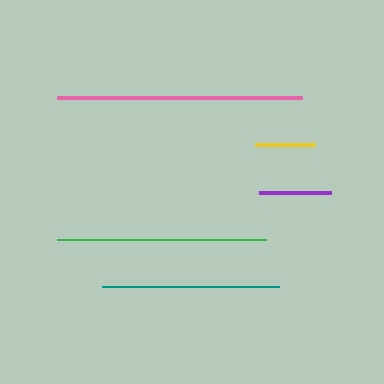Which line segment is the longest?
The pink line is the longest at approximately 245 pixels.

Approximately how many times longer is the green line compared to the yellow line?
The green line is approximately 3.5 times the length of the yellow line.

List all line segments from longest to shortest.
From longest to shortest: pink, green, teal, purple, yellow.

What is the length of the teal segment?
The teal segment is approximately 177 pixels long.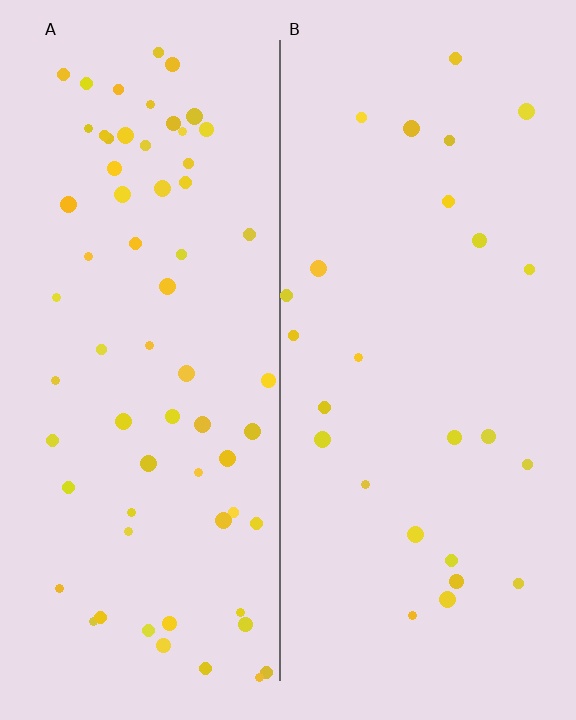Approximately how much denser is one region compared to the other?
Approximately 2.5× — region A over region B.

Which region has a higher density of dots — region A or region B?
A (the left).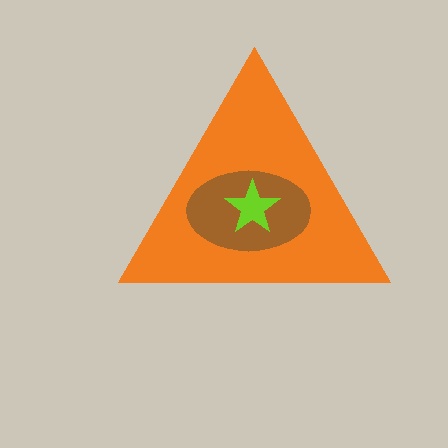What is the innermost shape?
The lime star.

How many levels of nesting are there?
3.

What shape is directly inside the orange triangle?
The brown ellipse.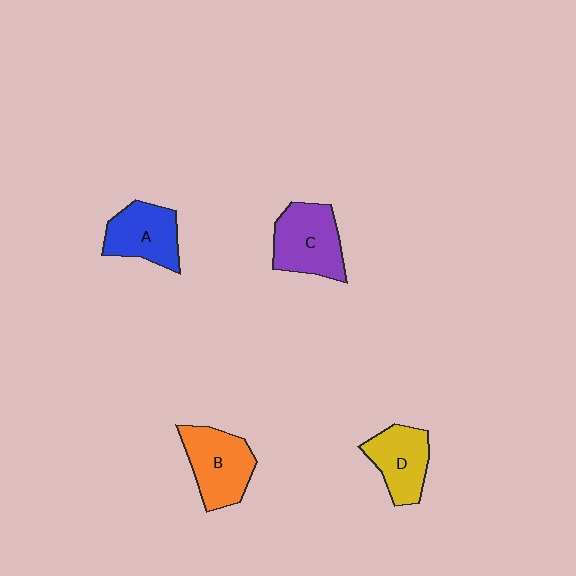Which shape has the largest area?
Shape C (purple).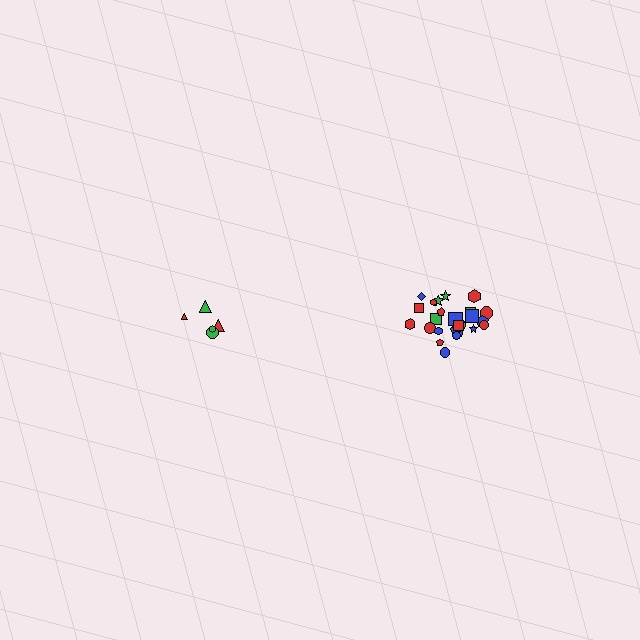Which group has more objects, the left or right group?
The right group.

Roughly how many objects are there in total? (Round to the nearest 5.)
Roughly 30 objects in total.